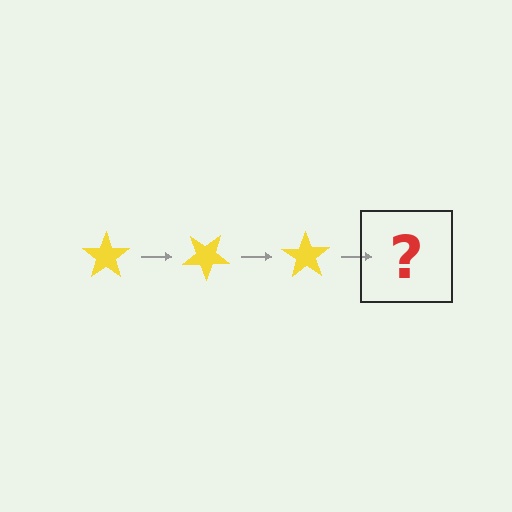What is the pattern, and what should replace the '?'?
The pattern is that the star rotates 35 degrees each step. The '?' should be a yellow star rotated 105 degrees.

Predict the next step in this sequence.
The next step is a yellow star rotated 105 degrees.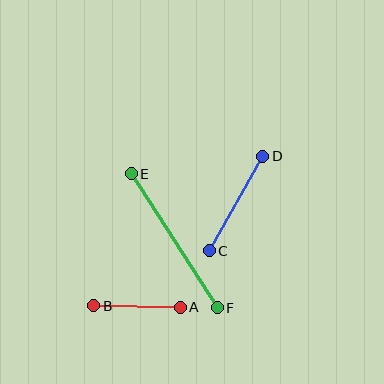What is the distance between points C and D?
The distance is approximately 109 pixels.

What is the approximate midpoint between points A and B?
The midpoint is at approximately (137, 307) pixels.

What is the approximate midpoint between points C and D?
The midpoint is at approximately (236, 203) pixels.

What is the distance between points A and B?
The distance is approximately 87 pixels.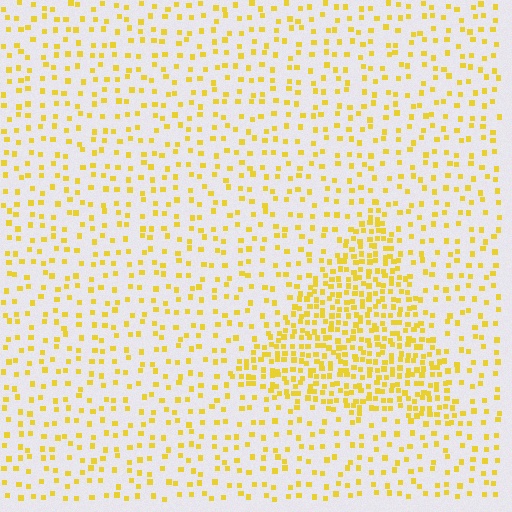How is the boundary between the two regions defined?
The boundary is defined by a change in element density (approximately 2.6x ratio). All elements are the same color, size, and shape.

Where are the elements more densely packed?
The elements are more densely packed inside the triangle boundary.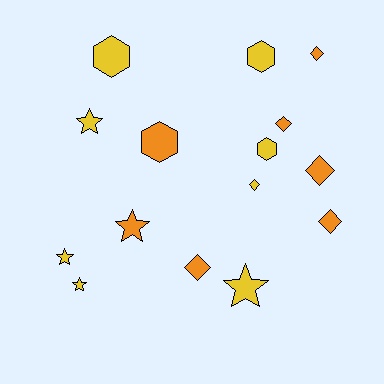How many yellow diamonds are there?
There is 1 yellow diamond.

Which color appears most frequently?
Yellow, with 8 objects.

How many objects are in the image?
There are 15 objects.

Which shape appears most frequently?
Diamond, with 6 objects.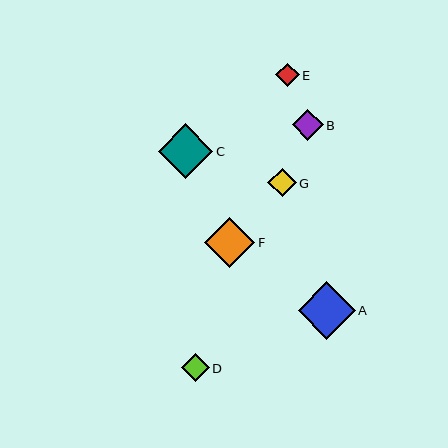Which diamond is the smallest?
Diamond E is the smallest with a size of approximately 24 pixels.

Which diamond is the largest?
Diamond A is the largest with a size of approximately 57 pixels.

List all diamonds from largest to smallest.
From largest to smallest: A, C, F, B, G, D, E.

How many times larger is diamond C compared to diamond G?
Diamond C is approximately 1.9 times the size of diamond G.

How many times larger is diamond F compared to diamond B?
Diamond F is approximately 1.6 times the size of diamond B.